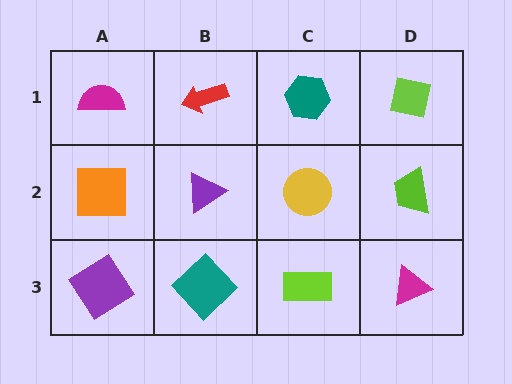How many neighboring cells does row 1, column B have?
3.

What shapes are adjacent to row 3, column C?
A yellow circle (row 2, column C), a teal diamond (row 3, column B), a magenta triangle (row 3, column D).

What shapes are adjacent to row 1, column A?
An orange square (row 2, column A), a red arrow (row 1, column B).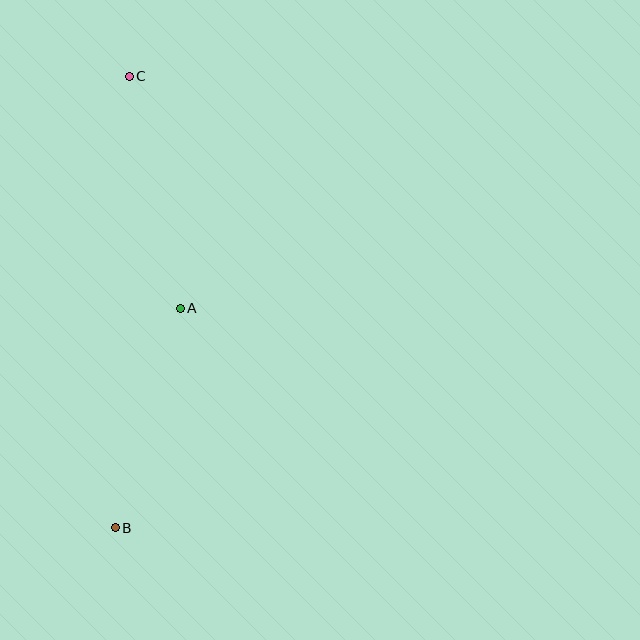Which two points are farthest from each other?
Points B and C are farthest from each other.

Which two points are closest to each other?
Points A and B are closest to each other.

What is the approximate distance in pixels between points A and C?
The distance between A and C is approximately 237 pixels.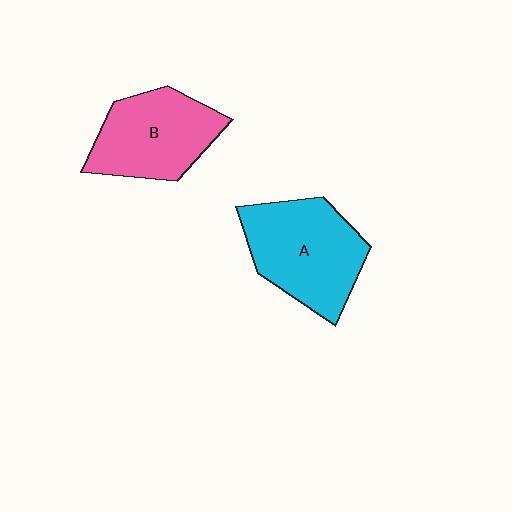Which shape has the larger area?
Shape A (cyan).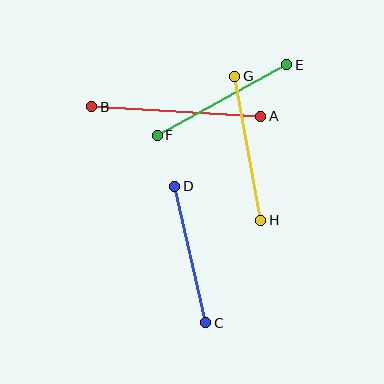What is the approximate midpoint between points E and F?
The midpoint is at approximately (222, 100) pixels.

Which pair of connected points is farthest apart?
Points A and B are farthest apart.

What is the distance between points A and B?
The distance is approximately 169 pixels.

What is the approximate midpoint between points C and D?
The midpoint is at approximately (190, 255) pixels.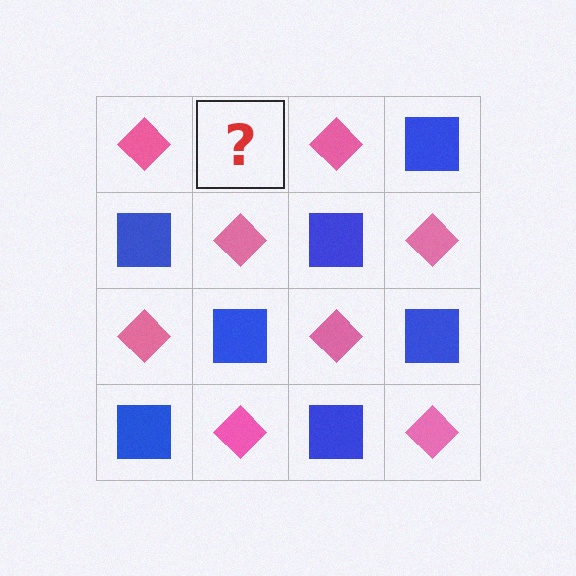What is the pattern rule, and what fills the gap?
The rule is that it alternates pink diamond and blue square in a checkerboard pattern. The gap should be filled with a blue square.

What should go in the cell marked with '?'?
The missing cell should contain a blue square.